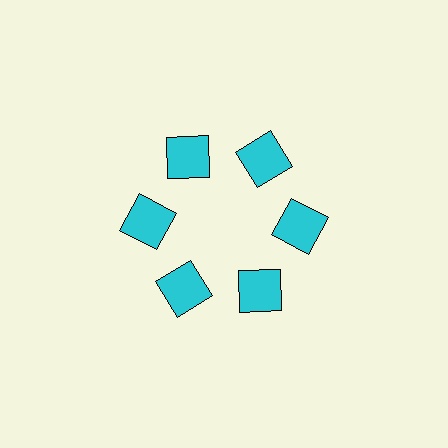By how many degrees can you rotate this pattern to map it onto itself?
The pattern maps onto itself every 60 degrees of rotation.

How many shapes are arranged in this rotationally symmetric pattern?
There are 6 shapes, arranged in 6 groups of 1.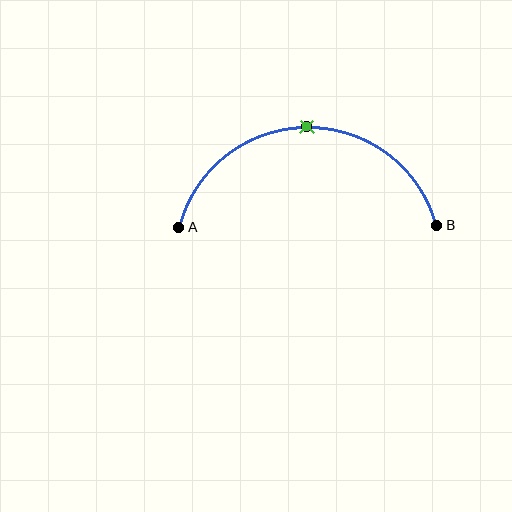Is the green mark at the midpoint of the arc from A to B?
Yes. The green mark lies on the arc at equal arc-length from both A and B — it is the arc midpoint.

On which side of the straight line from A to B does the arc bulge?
The arc bulges above the straight line connecting A and B.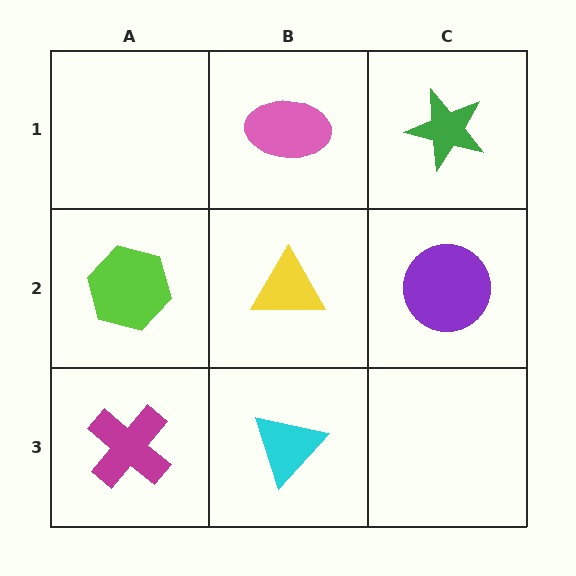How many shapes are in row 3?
2 shapes.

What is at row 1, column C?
A green star.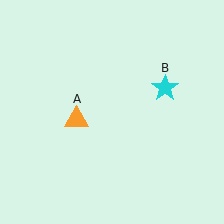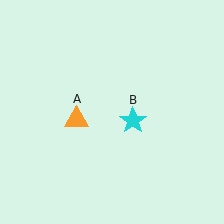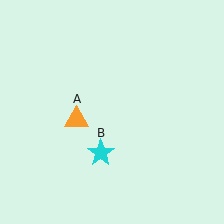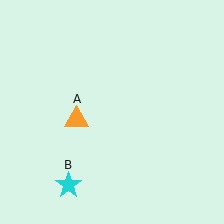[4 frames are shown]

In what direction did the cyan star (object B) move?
The cyan star (object B) moved down and to the left.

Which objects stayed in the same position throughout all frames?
Orange triangle (object A) remained stationary.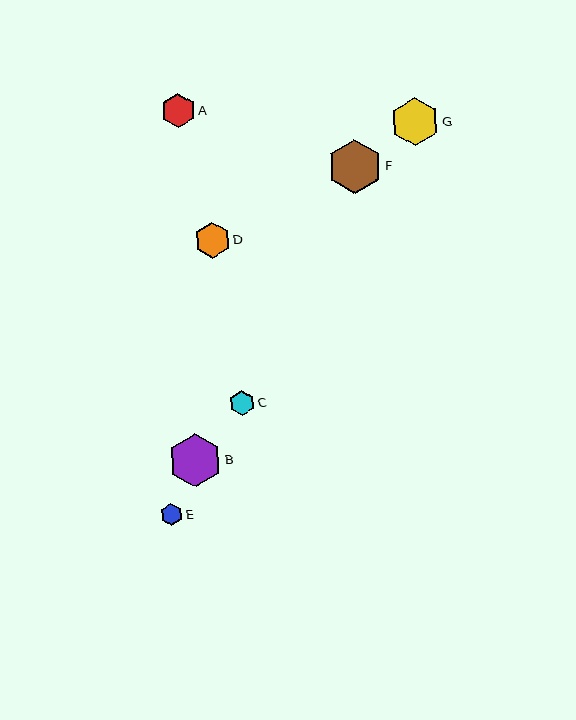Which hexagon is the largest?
Hexagon F is the largest with a size of approximately 54 pixels.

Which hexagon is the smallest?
Hexagon E is the smallest with a size of approximately 22 pixels.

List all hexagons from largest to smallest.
From largest to smallest: F, B, G, D, A, C, E.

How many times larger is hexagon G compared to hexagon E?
Hexagon G is approximately 2.2 times the size of hexagon E.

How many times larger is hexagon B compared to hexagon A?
Hexagon B is approximately 1.6 times the size of hexagon A.